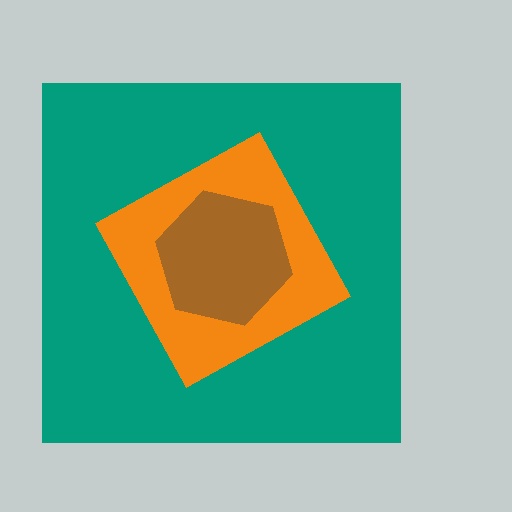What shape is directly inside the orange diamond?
The brown hexagon.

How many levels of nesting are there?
3.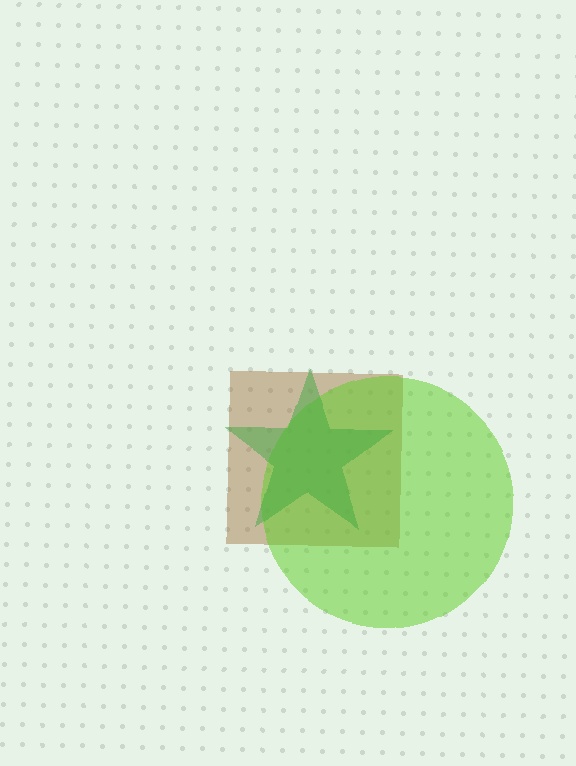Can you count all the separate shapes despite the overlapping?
Yes, there are 3 separate shapes.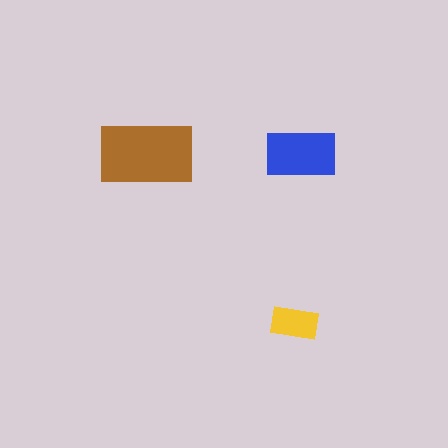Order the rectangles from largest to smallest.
the brown one, the blue one, the yellow one.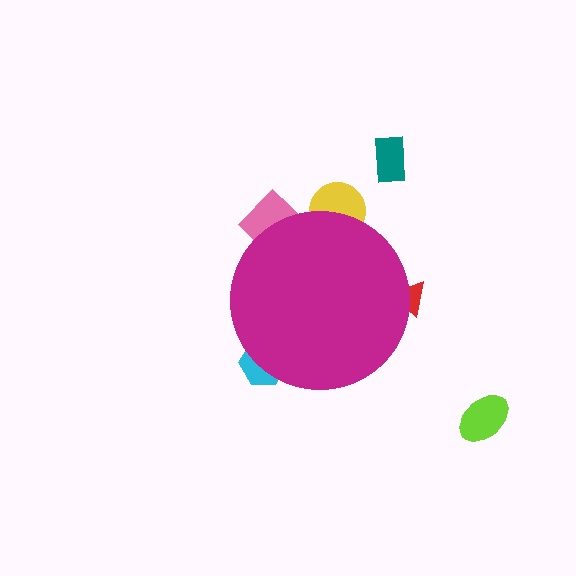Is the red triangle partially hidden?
Yes, the red triangle is partially hidden behind the magenta circle.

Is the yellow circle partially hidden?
Yes, the yellow circle is partially hidden behind the magenta circle.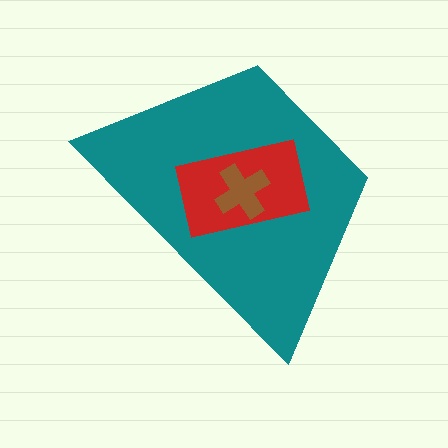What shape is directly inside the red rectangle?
The brown cross.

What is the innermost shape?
The brown cross.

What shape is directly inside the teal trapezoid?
The red rectangle.